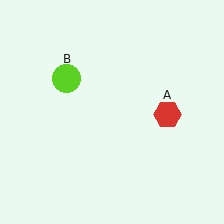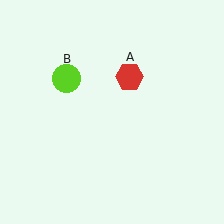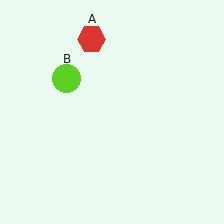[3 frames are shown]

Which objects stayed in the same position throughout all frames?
Lime circle (object B) remained stationary.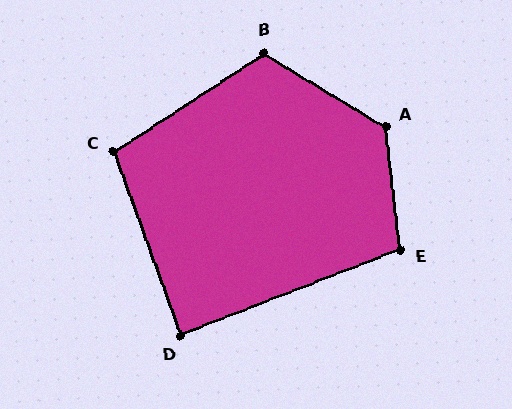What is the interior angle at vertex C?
Approximately 104 degrees (obtuse).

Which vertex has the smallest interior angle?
D, at approximately 89 degrees.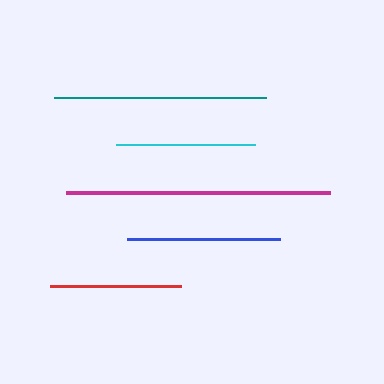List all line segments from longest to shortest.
From longest to shortest: magenta, teal, blue, cyan, red.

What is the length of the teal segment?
The teal segment is approximately 212 pixels long.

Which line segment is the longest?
The magenta line is the longest at approximately 264 pixels.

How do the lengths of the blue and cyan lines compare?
The blue and cyan lines are approximately the same length.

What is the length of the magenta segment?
The magenta segment is approximately 264 pixels long.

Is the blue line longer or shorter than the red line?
The blue line is longer than the red line.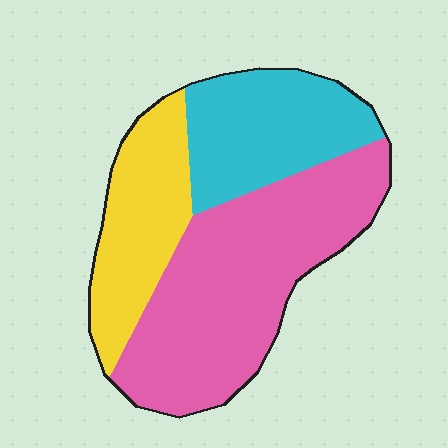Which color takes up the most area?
Pink, at roughly 50%.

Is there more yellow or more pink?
Pink.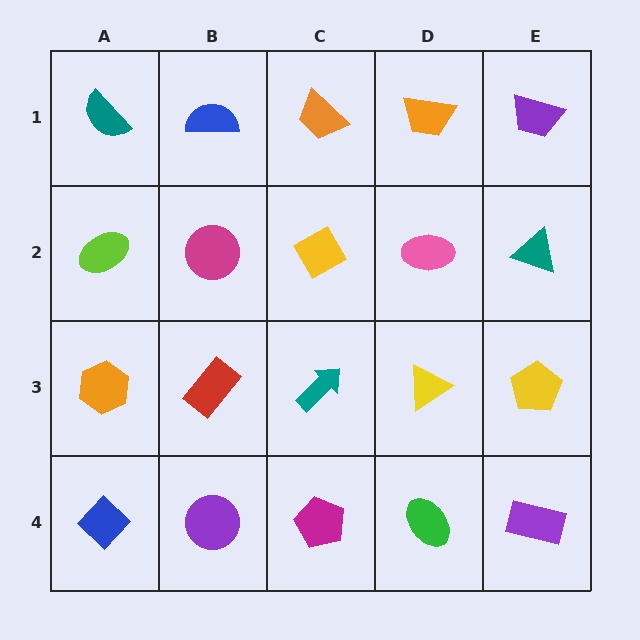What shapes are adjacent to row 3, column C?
A yellow diamond (row 2, column C), a magenta pentagon (row 4, column C), a red rectangle (row 3, column B), a yellow triangle (row 3, column D).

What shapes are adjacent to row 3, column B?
A magenta circle (row 2, column B), a purple circle (row 4, column B), an orange hexagon (row 3, column A), a teal arrow (row 3, column C).